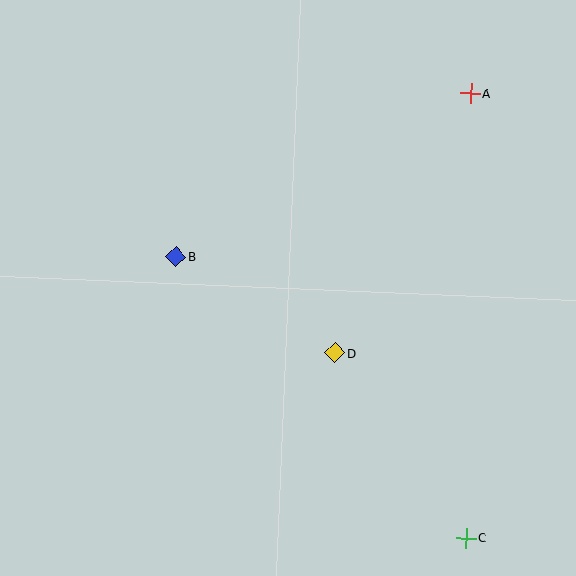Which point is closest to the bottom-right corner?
Point C is closest to the bottom-right corner.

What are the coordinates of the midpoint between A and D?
The midpoint between A and D is at (403, 223).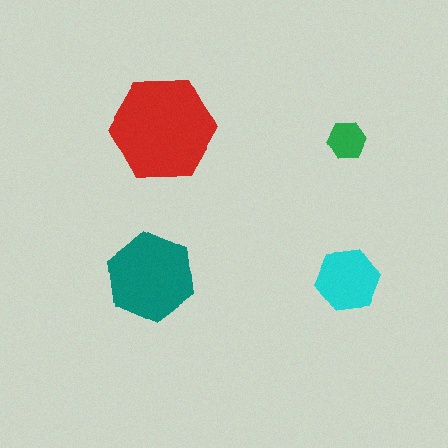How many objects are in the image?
There are 4 objects in the image.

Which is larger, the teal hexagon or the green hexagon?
The teal one.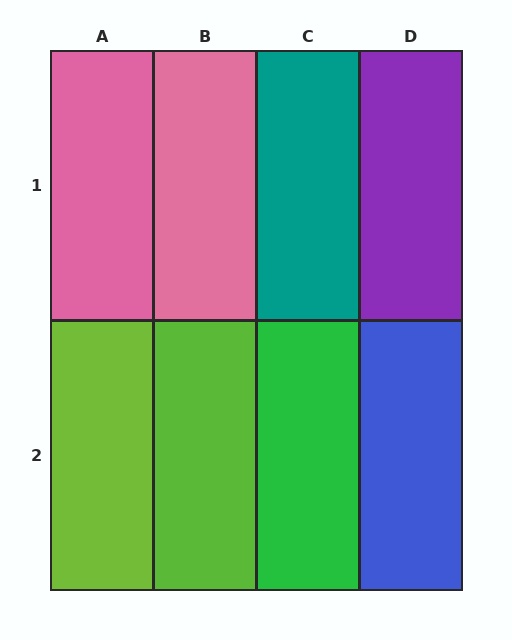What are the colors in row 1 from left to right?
Pink, pink, teal, purple.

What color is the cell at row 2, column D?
Blue.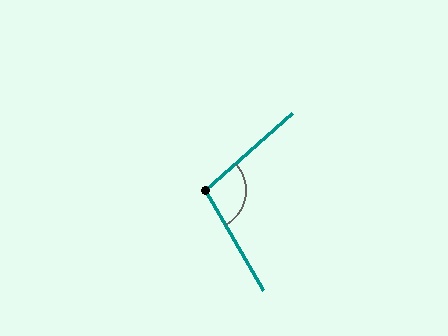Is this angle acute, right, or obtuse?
It is obtuse.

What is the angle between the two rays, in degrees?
Approximately 101 degrees.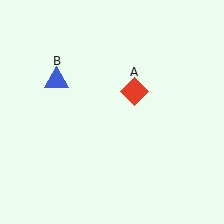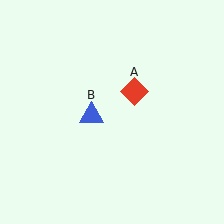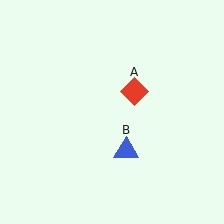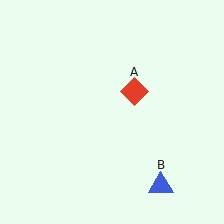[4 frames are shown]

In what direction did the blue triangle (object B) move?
The blue triangle (object B) moved down and to the right.